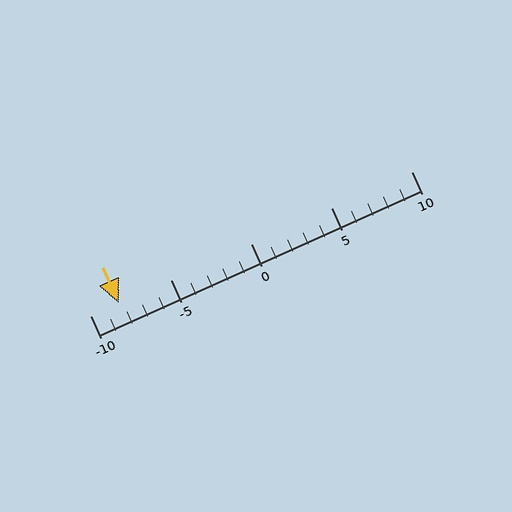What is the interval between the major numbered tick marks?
The major tick marks are spaced 5 units apart.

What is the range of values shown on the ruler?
The ruler shows values from -10 to 10.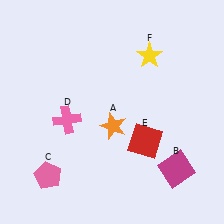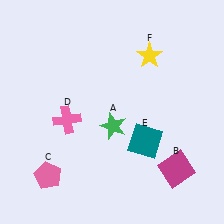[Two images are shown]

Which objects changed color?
A changed from orange to green. E changed from red to teal.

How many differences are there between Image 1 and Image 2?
There are 2 differences between the two images.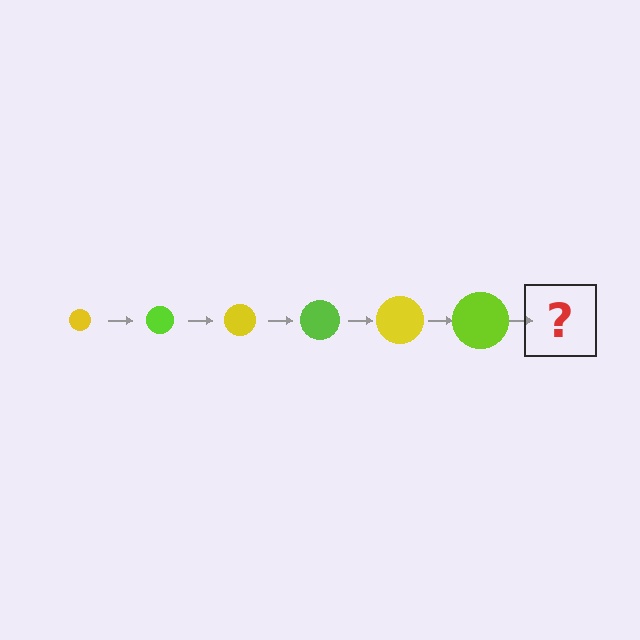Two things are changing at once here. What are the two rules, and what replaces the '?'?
The two rules are that the circle grows larger each step and the color cycles through yellow and lime. The '?' should be a yellow circle, larger than the previous one.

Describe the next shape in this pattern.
It should be a yellow circle, larger than the previous one.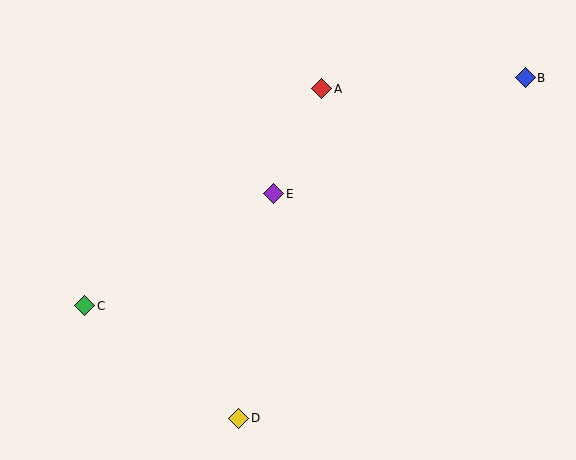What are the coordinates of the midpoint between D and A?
The midpoint between D and A is at (280, 254).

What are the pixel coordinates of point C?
Point C is at (85, 306).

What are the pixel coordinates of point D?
Point D is at (239, 418).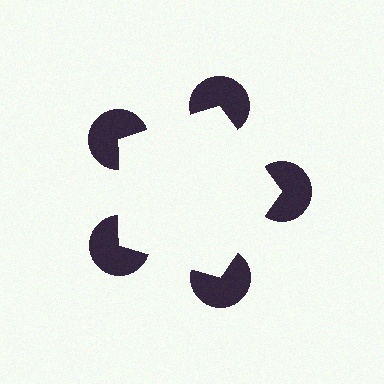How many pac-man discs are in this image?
There are 5 — one at each vertex of the illusory pentagon.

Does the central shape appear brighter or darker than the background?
It typically appears slightly brighter than the background, even though no actual brightness change is drawn.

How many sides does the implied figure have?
5 sides.